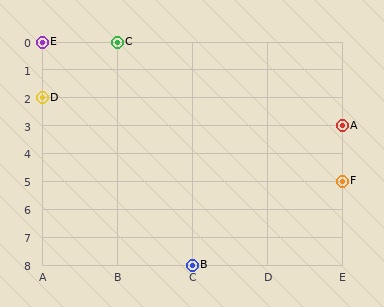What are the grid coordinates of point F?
Point F is at grid coordinates (E, 5).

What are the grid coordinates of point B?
Point B is at grid coordinates (C, 8).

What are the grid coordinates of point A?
Point A is at grid coordinates (E, 3).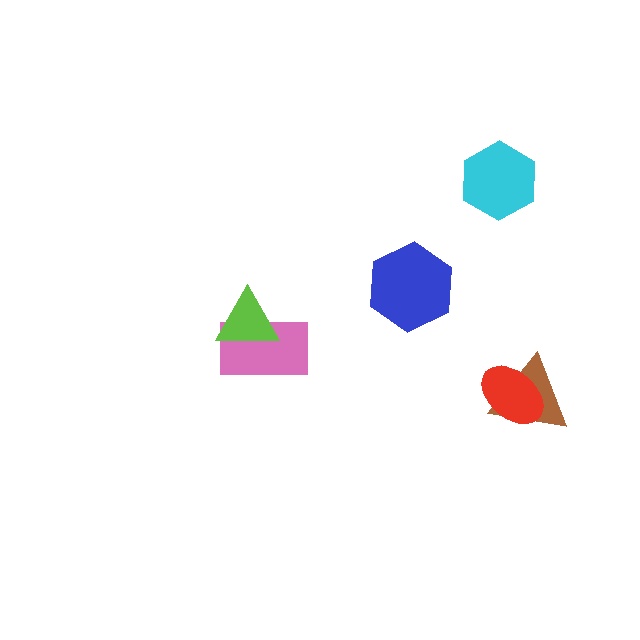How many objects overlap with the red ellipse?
1 object overlaps with the red ellipse.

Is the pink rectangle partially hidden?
Yes, it is partially covered by another shape.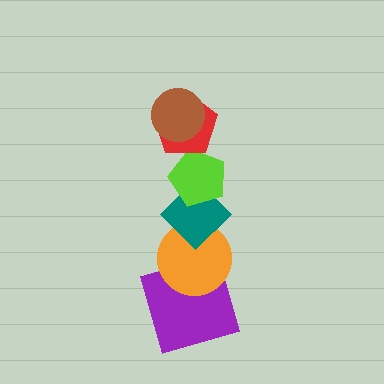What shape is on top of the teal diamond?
The lime pentagon is on top of the teal diamond.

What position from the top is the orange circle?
The orange circle is 5th from the top.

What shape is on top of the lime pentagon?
The red pentagon is on top of the lime pentagon.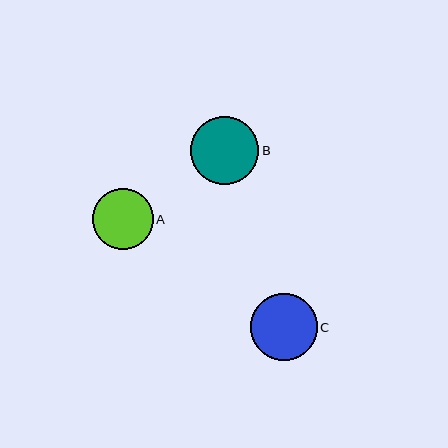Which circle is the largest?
Circle B is the largest with a size of approximately 68 pixels.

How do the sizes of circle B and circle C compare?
Circle B and circle C are approximately the same size.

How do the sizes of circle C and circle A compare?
Circle C and circle A are approximately the same size.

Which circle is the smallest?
Circle A is the smallest with a size of approximately 60 pixels.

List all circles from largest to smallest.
From largest to smallest: B, C, A.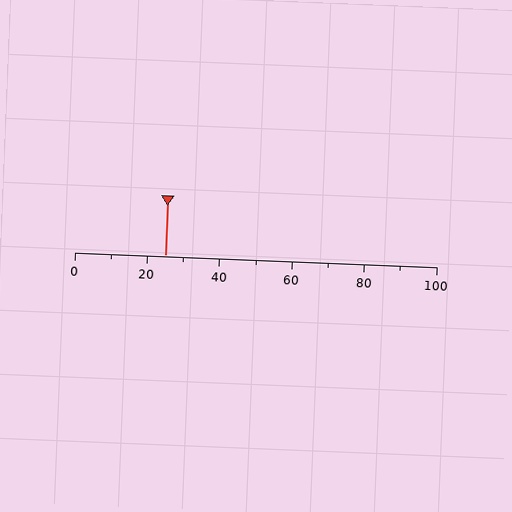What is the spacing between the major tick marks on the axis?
The major ticks are spaced 20 apart.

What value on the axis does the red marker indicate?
The marker indicates approximately 25.